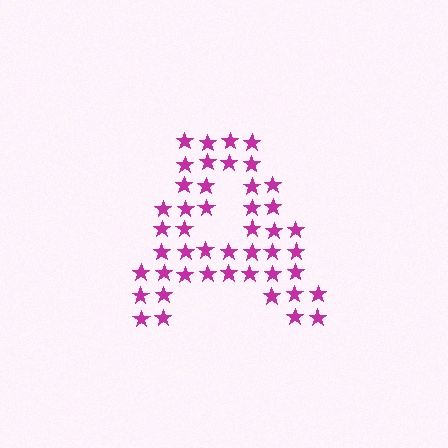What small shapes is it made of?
It is made of small stars.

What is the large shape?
The large shape is the letter A.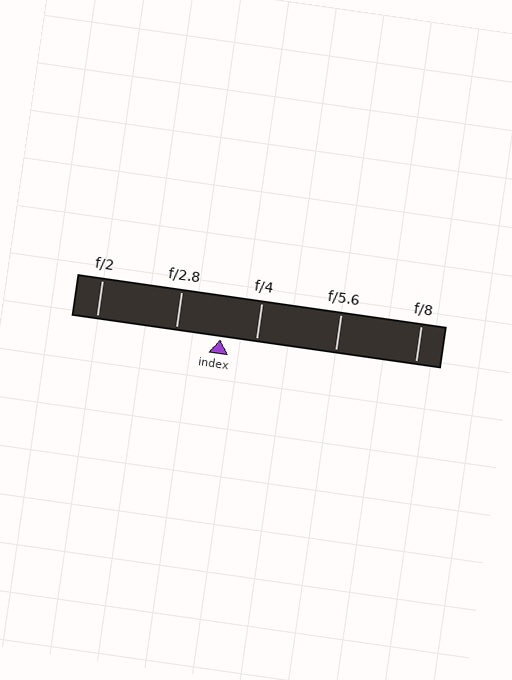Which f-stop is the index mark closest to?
The index mark is closest to f/4.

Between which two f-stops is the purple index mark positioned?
The index mark is between f/2.8 and f/4.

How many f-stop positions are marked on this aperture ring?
There are 5 f-stop positions marked.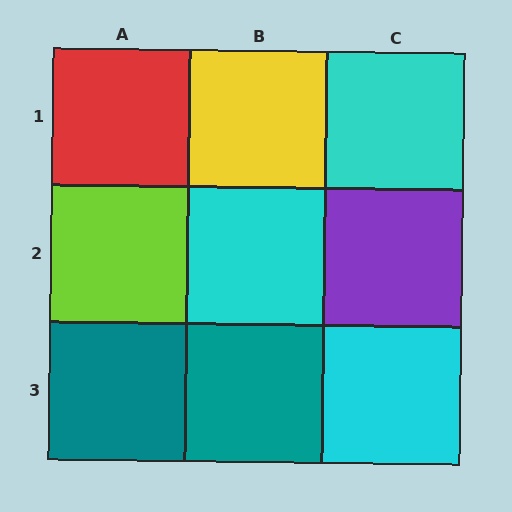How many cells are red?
1 cell is red.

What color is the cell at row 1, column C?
Cyan.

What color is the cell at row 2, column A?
Lime.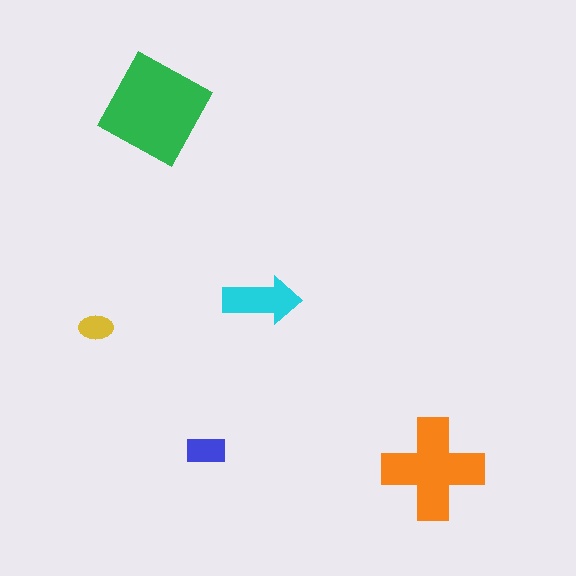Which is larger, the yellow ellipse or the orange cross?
The orange cross.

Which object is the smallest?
The yellow ellipse.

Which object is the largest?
The green diamond.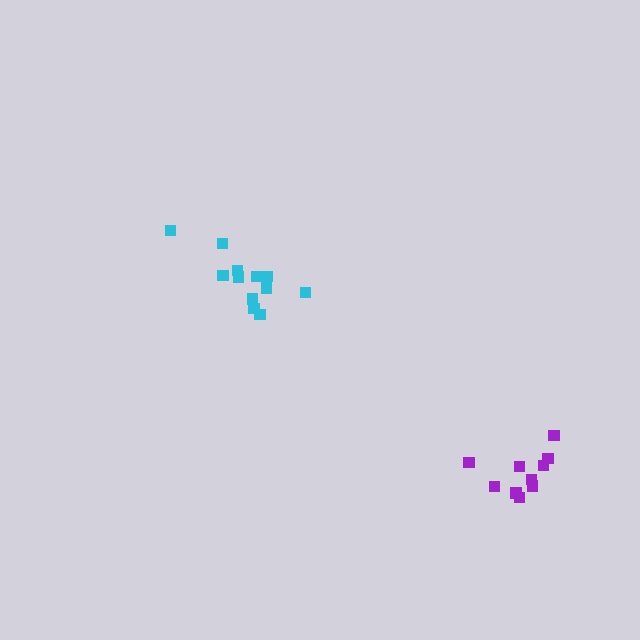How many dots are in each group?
Group 1: 10 dots, Group 2: 12 dots (22 total).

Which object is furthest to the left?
The cyan cluster is leftmost.